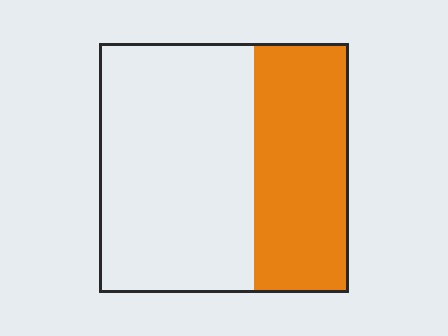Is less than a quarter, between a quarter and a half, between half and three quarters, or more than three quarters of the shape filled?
Between a quarter and a half.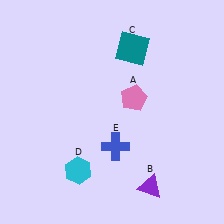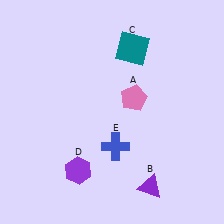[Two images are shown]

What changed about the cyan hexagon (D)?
In Image 1, D is cyan. In Image 2, it changed to purple.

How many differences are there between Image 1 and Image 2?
There is 1 difference between the two images.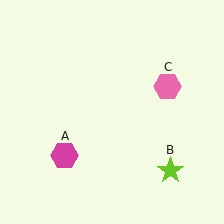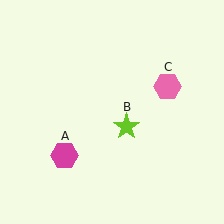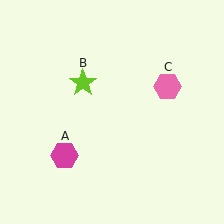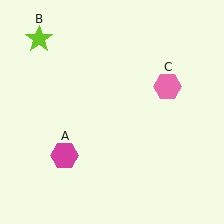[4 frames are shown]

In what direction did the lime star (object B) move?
The lime star (object B) moved up and to the left.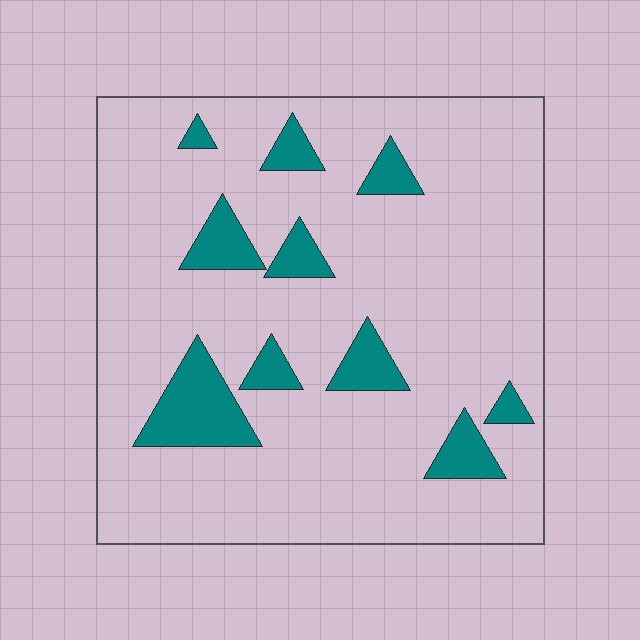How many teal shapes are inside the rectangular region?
10.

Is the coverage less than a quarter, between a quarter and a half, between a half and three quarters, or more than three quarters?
Less than a quarter.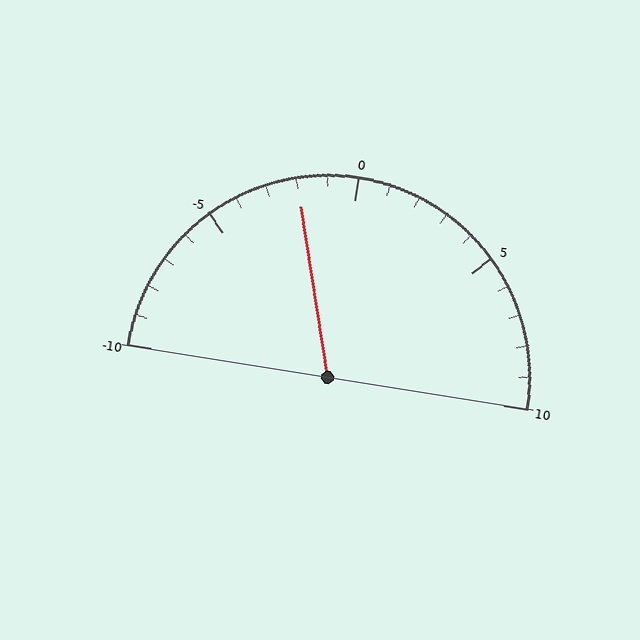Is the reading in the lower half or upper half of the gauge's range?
The reading is in the lower half of the range (-10 to 10).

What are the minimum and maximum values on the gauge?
The gauge ranges from -10 to 10.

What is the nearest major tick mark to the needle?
The nearest major tick mark is 0.